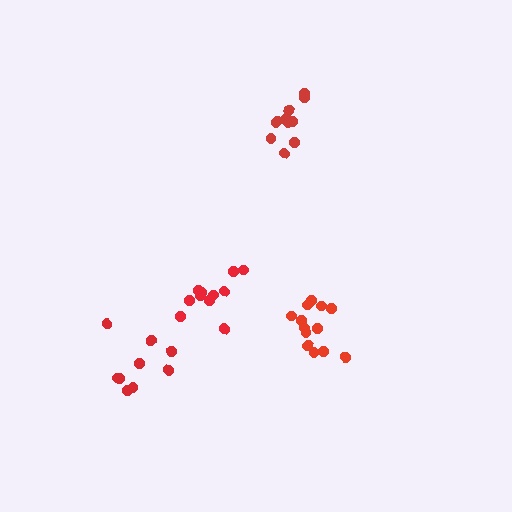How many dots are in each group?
Group 1: 11 dots, Group 2: 9 dots, Group 3: 13 dots, Group 4: 11 dots (44 total).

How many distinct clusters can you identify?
There are 4 distinct clusters.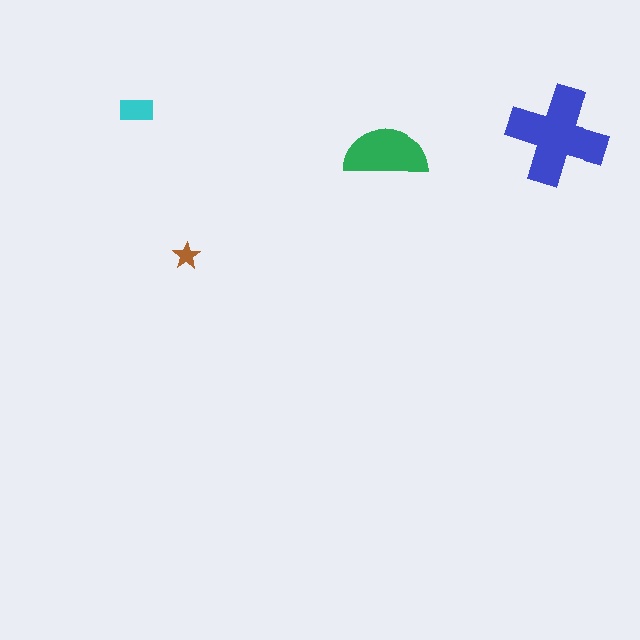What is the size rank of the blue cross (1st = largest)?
1st.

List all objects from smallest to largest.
The brown star, the cyan rectangle, the green semicircle, the blue cross.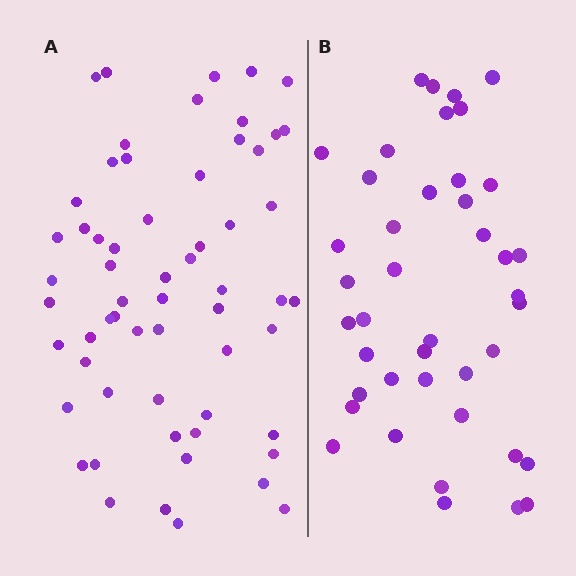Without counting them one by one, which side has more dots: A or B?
Region A (the left region) has more dots.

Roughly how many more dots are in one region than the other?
Region A has approximately 20 more dots than region B.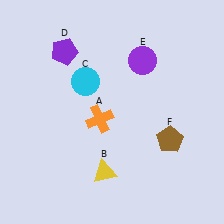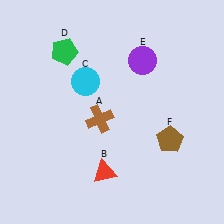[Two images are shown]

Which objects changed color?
A changed from orange to brown. B changed from yellow to red. D changed from purple to green.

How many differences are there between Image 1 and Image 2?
There are 3 differences between the two images.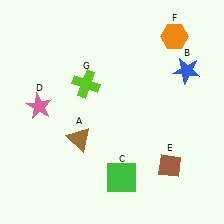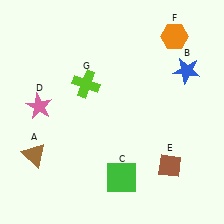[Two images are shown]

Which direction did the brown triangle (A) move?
The brown triangle (A) moved left.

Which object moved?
The brown triangle (A) moved left.